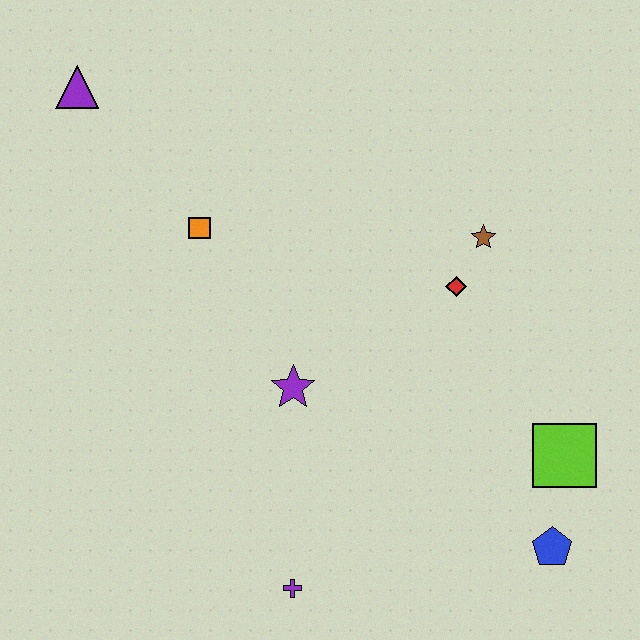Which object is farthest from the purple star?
The purple triangle is farthest from the purple star.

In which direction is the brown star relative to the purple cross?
The brown star is above the purple cross.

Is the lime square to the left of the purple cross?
No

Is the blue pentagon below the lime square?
Yes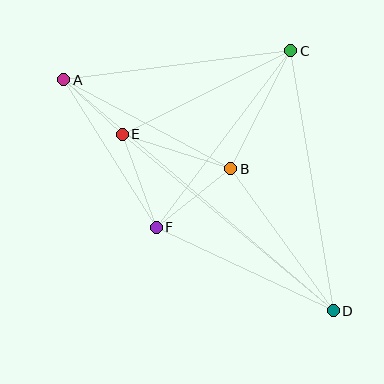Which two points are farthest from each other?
Points A and D are farthest from each other.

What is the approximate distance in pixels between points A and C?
The distance between A and C is approximately 229 pixels.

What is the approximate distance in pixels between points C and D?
The distance between C and D is approximately 263 pixels.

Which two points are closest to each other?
Points A and E are closest to each other.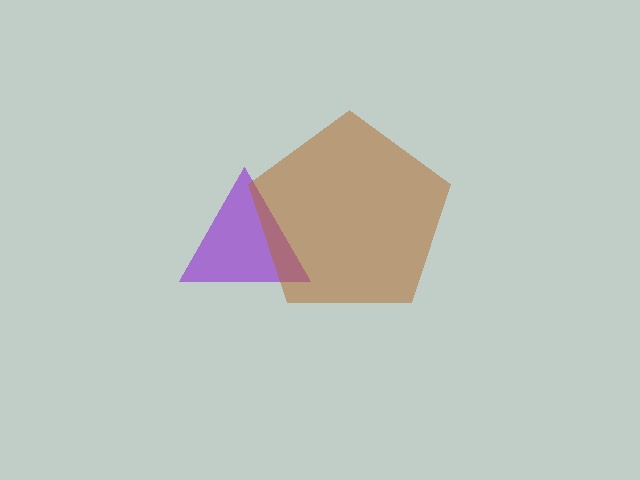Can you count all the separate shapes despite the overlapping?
Yes, there are 2 separate shapes.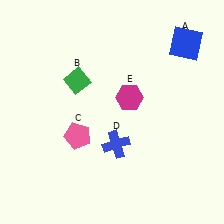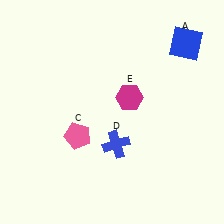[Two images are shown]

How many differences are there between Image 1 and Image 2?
There is 1 difference between the two images.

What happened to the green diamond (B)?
The green diamond (B) was removed in Image 2. It was in the top-left area of Image 1.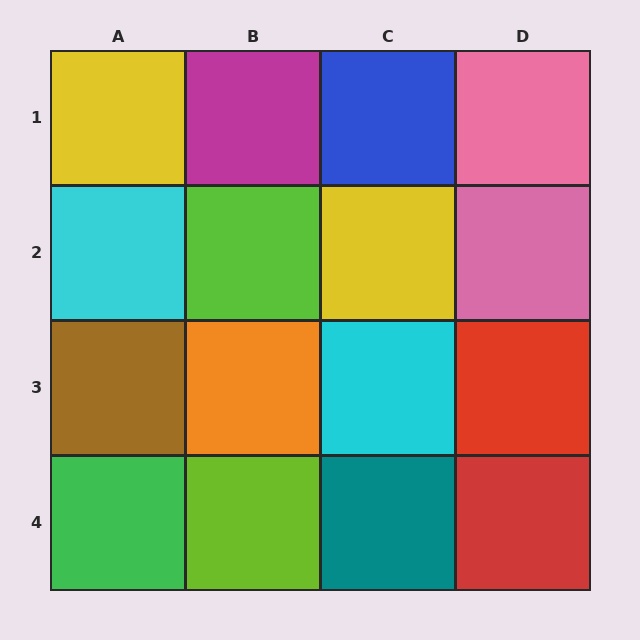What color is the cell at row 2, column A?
Cyan.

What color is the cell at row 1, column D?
Pink.